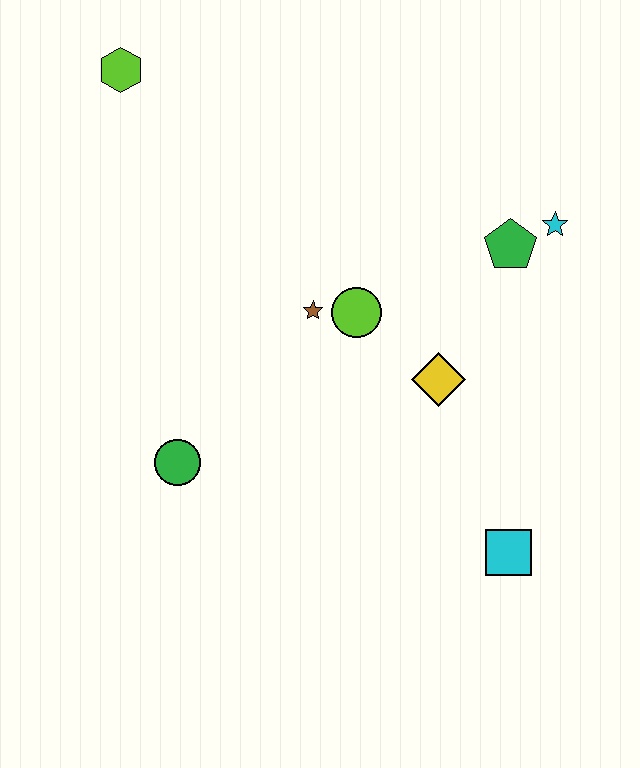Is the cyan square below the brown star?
Yes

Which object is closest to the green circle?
The brown star is closest to the green circle.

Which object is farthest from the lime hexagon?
The cyan square is farthest from the lime hexagon.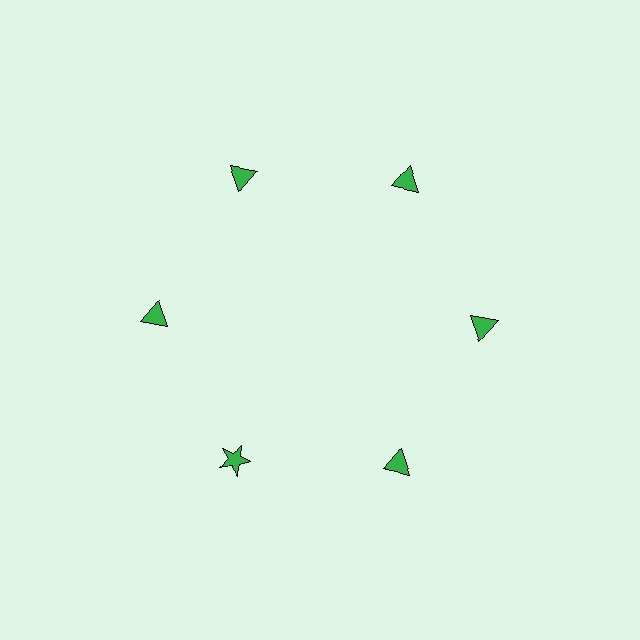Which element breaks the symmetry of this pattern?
The green star at roughly the 7 o'clock position breaks the symmetry. All other shapes are green triangles.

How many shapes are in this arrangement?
There are 6 shapes arranged in a ring pattern.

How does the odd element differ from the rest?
It has a different shape: star instead of triangle.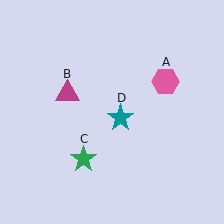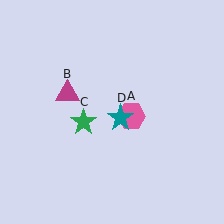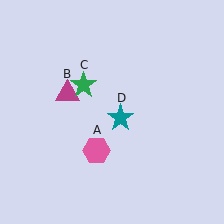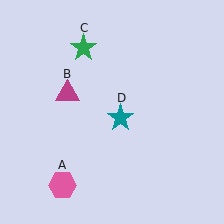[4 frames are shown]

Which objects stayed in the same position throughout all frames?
Magenta triangle (object B) and teal star (object D) remained stationary.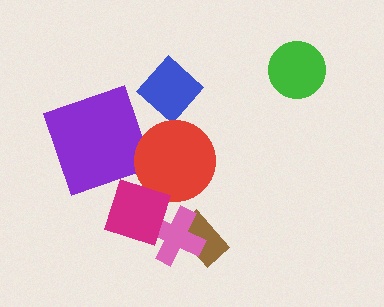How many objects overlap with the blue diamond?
0 objects overlap with the blue diamond.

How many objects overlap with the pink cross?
2 objects overlap with the pink cross.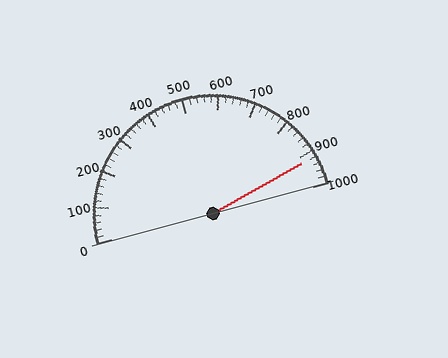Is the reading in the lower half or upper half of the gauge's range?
The reading is in the upper half of the range (0 to 1000).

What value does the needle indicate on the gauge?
The needle indicates approximately 920.